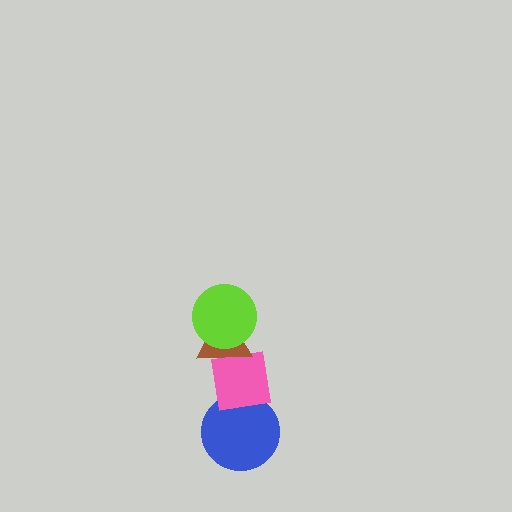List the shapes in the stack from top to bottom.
From top to bottom: the lime circle, the brown triangle, the pink square, the blue circle.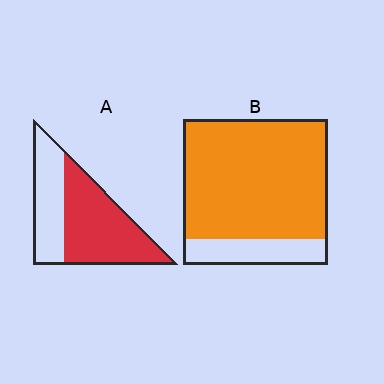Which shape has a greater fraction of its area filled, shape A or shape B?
Shape B.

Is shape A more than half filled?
Yes.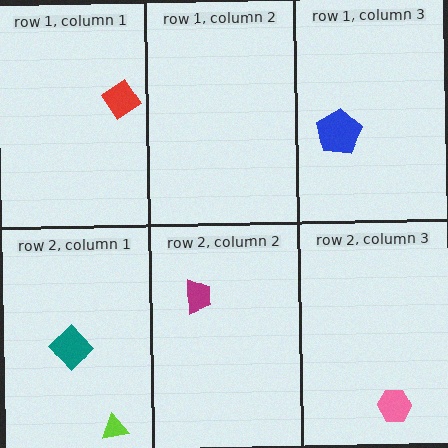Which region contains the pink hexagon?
The row 2, column 3 region.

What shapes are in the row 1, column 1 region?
The red diamond.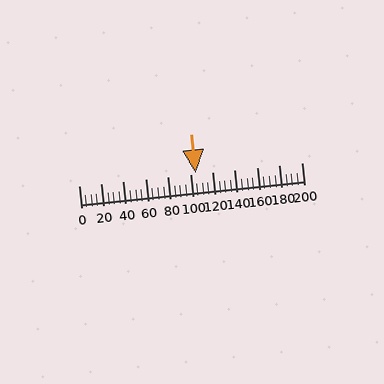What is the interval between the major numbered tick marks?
The major tick marks are spaced 20 units apart.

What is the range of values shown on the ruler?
The ruler shows values from 0 to 200.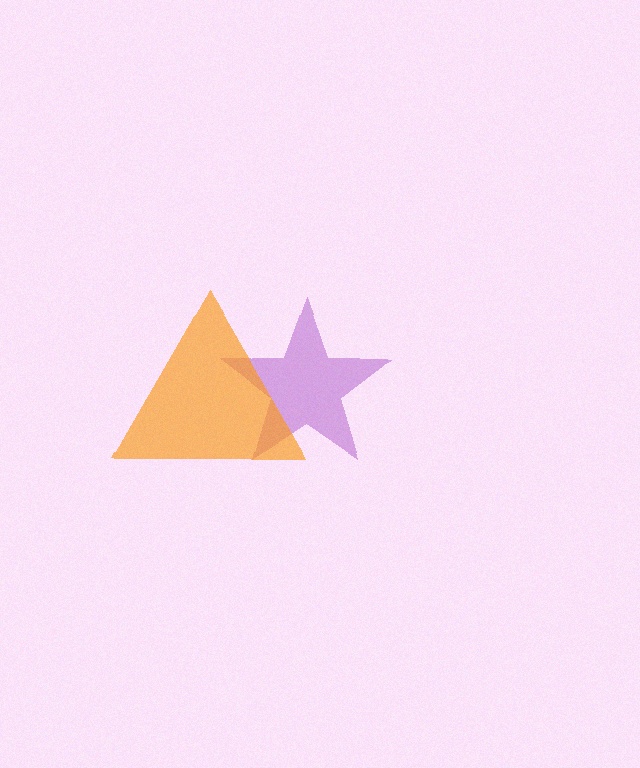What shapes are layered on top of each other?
The layered shapes are: a purple star, an orange triangle.